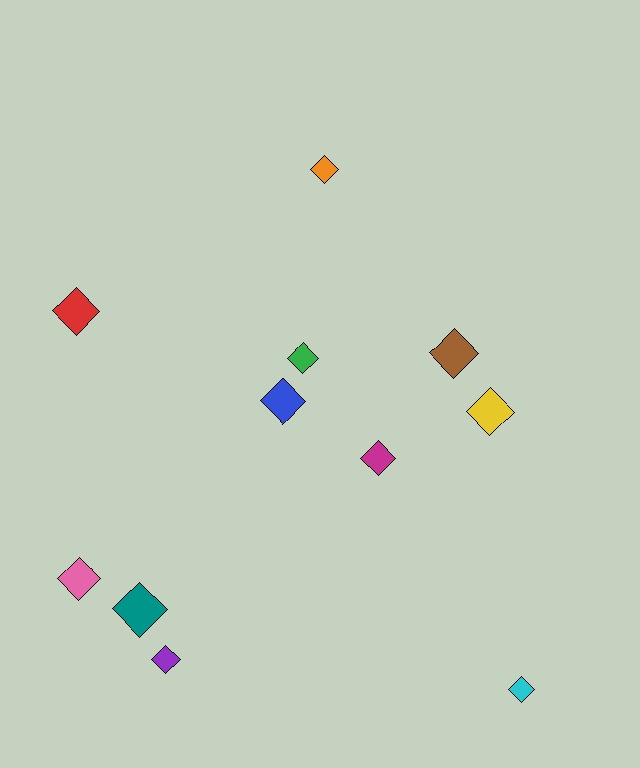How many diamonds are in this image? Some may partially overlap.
There are 11 diamonds.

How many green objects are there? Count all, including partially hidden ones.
There is 1 green object.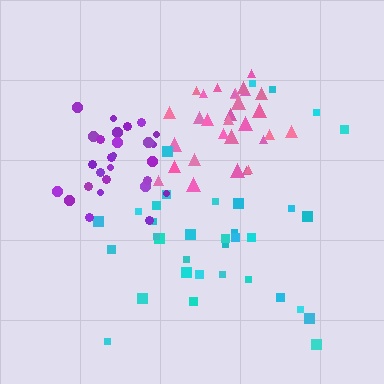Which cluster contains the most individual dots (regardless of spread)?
Cyan (35).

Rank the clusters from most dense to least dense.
pink, purple, cyan.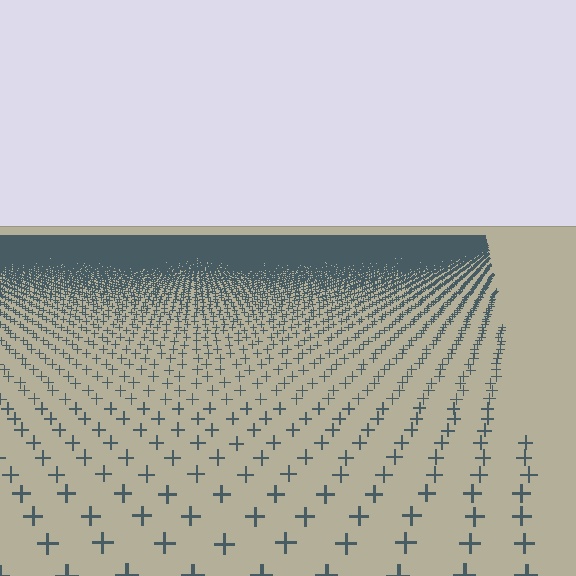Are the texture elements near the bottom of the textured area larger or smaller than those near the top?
Larger. Near the bottom, elements are closer to the viewer and appear at a bigger on-screen size.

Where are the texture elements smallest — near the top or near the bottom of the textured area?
Near the top.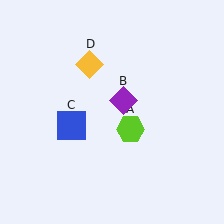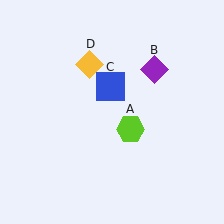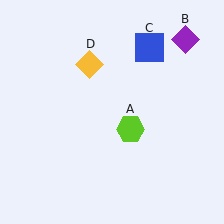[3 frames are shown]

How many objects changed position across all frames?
2 objects changed position: purple diamond (object B), blue square (object C).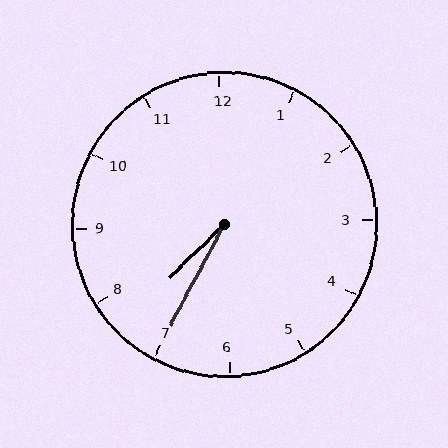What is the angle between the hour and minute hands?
Approximately 18 degrees.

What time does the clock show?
7:35.